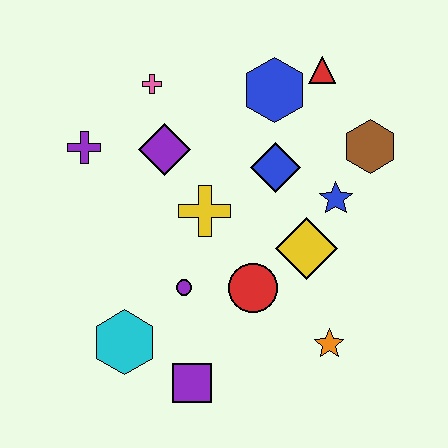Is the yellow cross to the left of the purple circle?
No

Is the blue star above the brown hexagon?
No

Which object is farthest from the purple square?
The red triangle is farthest from the purple square.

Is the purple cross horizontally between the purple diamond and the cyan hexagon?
No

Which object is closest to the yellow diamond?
The blue star is closest to the yellow diamond.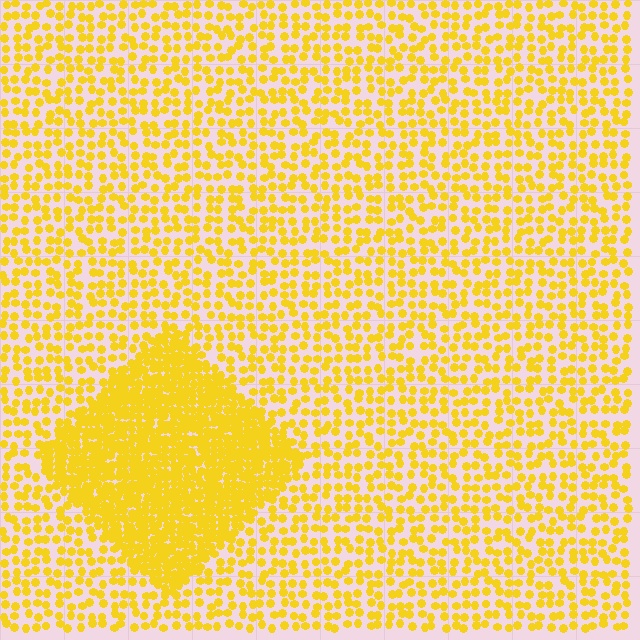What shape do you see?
I see a diamond.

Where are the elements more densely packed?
The elements are more densely packed inside the diamond boundary.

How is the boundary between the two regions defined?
The boundary is defined by a change in element density (approximately 2.5x ratio). All elements are the same color, size, and shape.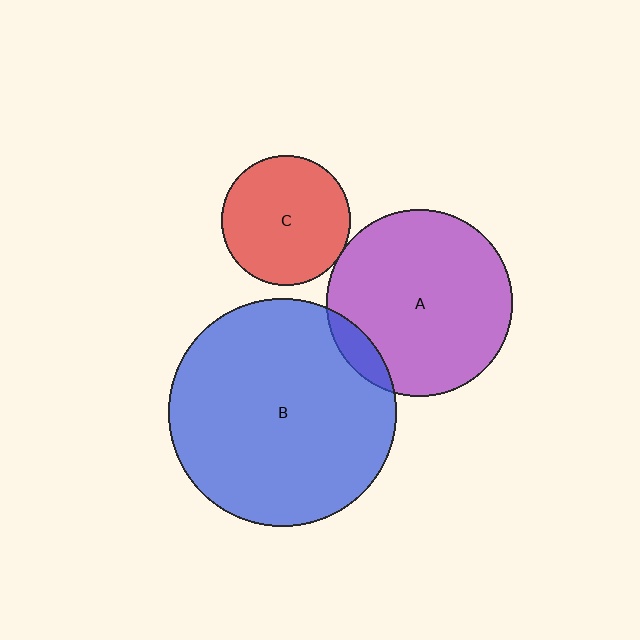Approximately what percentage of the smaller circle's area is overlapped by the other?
Approximately 10%.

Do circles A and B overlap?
Yes.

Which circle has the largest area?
Circle B (blue).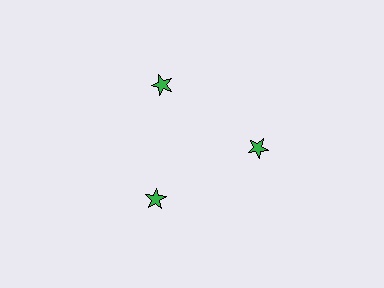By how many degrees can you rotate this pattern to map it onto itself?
The pattern maps onto itself every 120 degrees of rotation.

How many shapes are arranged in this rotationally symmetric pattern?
There are 3 shapes, arranged in 3 groups of 1.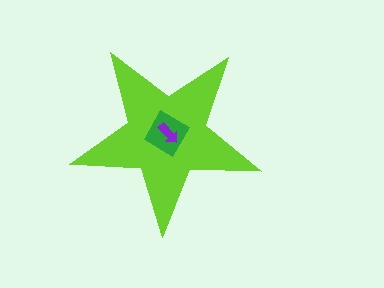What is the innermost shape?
The purple arrow.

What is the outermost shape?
The lime star.